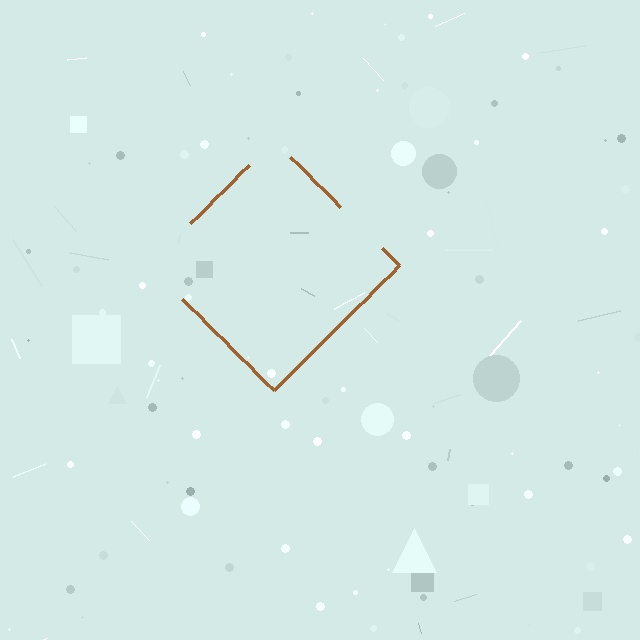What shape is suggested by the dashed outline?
The dashed outline suggests a diamond.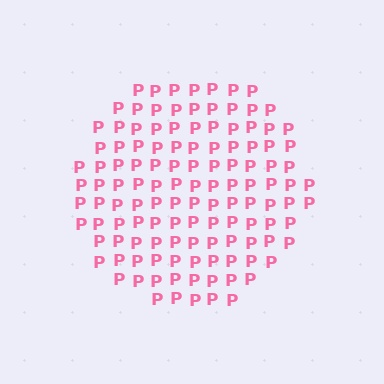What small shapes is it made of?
It is made of small letter P's.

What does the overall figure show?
The overall figure shows a circle.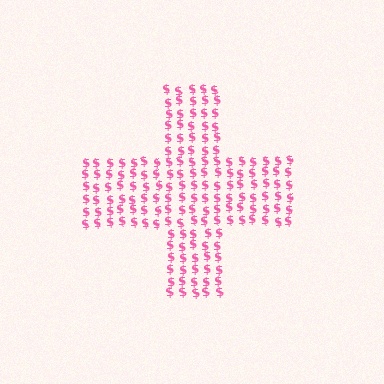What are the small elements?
The small elements are dollar signs.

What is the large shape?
The large shape is a cross.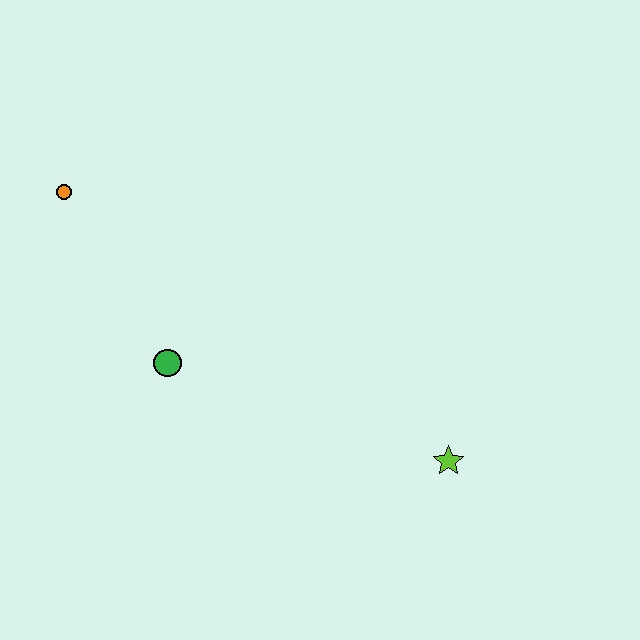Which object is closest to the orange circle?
The green circle is closest to the orange circle.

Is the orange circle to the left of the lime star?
Yes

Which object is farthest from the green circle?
The lime star is farthest from the green circle.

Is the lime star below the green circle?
Yes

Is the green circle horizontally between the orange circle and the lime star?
Yes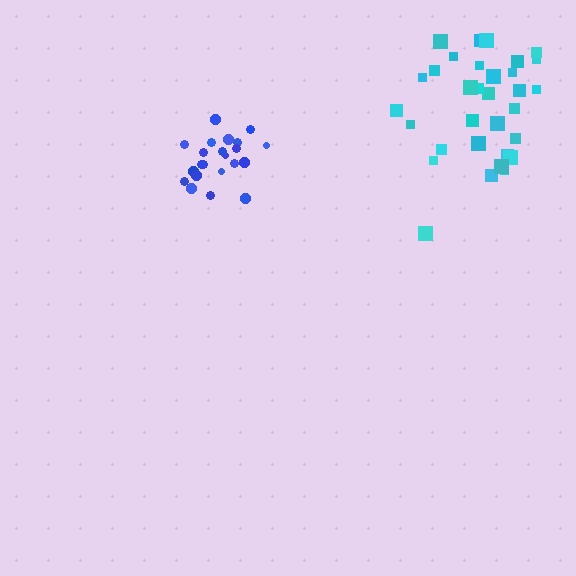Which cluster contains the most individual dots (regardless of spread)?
Cyan (32).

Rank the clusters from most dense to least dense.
blue, cyan.